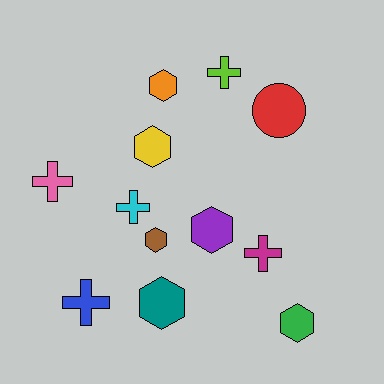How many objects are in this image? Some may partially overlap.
There are 12 objects.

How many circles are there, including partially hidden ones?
There is 1 circle.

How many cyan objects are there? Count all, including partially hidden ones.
There is 1 cyan object.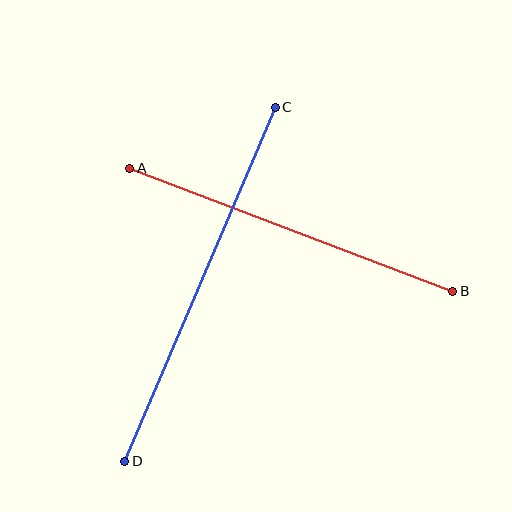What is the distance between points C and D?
The distance is approximately 385 pixels.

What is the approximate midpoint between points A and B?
The midpoint is at approximately (291, 230) pixels.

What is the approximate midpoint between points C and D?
The midpoint is at approximately (200, 284) pixels.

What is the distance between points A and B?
The distance is approximately 346 pixels.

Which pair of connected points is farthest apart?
Points C and D are farthest apart.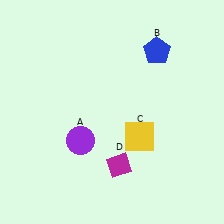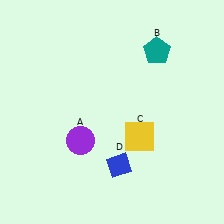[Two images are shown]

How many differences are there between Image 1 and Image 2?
There are 2 differences between the two images.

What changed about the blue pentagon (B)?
In Image 1, B is blue. In Image 2, it changed to teal.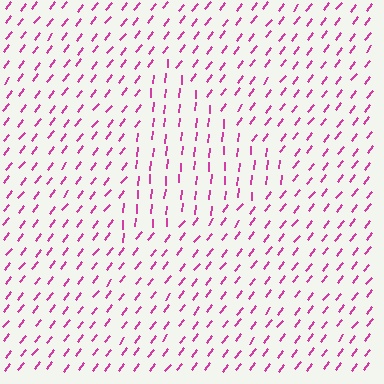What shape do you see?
I see a triangle.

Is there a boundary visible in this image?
Yes, there is a texture boundary formed by a change in line orientation.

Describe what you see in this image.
The image is filled with small magenta line segments. A triangle region in the image has lines oriented differently from the surrounding lines, creating a visible texture boundary.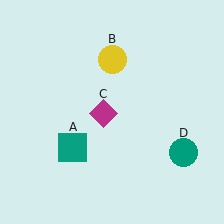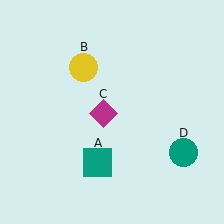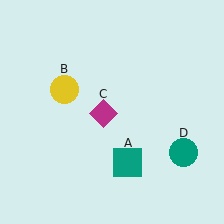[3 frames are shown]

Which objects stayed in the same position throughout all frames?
Magenta diamond (object C) and teal circle (object D) remained stationary.